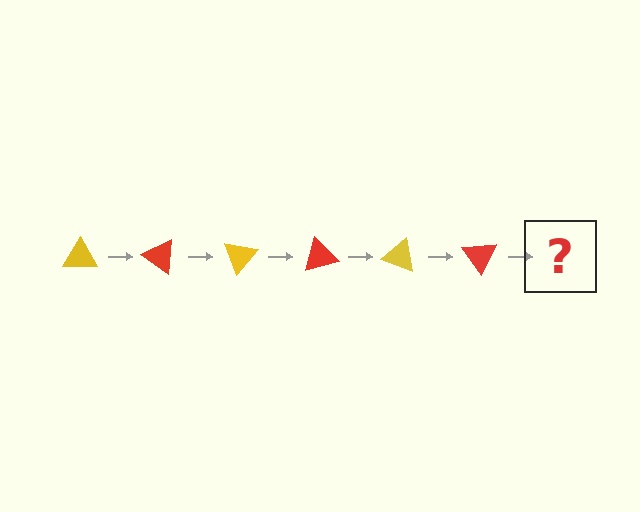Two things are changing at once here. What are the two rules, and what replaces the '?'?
The two rules are that it rotates 35 degrees each step and the color cycles through yellow and red. The '?' should be a yellow triangle, rotated 210 degrees from the start.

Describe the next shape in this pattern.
It should be a yellow triangle, rotated 210 degrees from the start.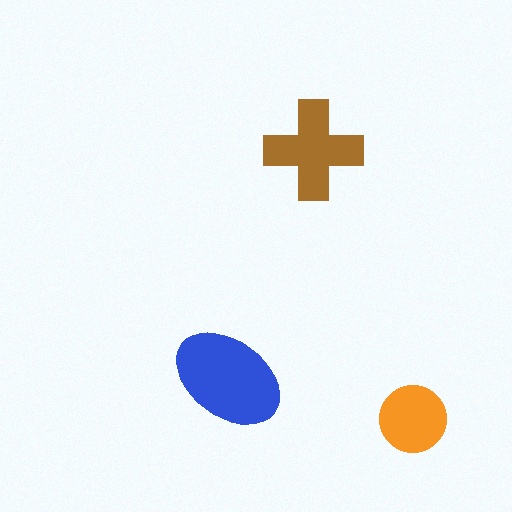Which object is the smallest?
The orange circle.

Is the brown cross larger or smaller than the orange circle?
Larger.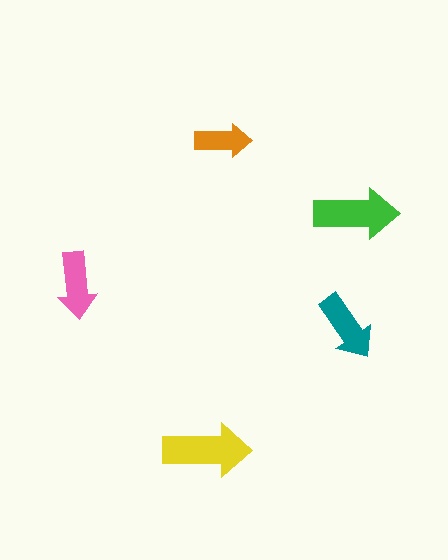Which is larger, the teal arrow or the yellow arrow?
The yellow one.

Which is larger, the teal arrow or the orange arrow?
The teal one.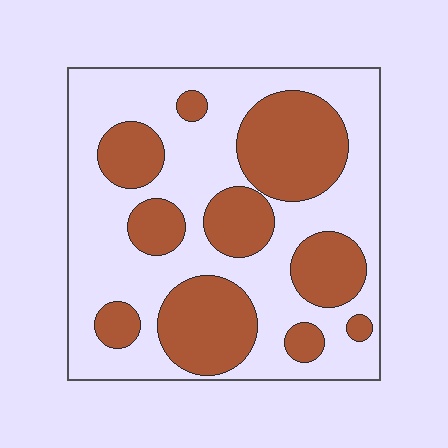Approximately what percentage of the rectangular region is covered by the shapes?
Approximately 40%.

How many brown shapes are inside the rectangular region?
10.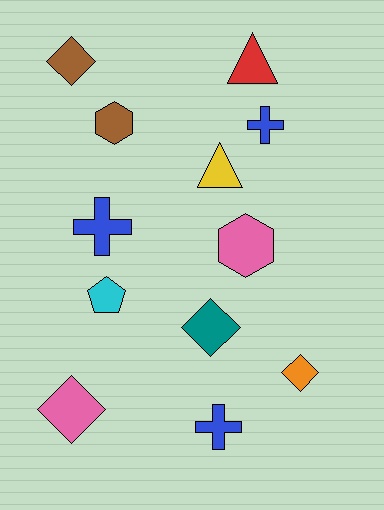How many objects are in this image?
There are 12 objects.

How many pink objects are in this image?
There are 2 pink objects.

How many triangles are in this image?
There are 2 triangles.